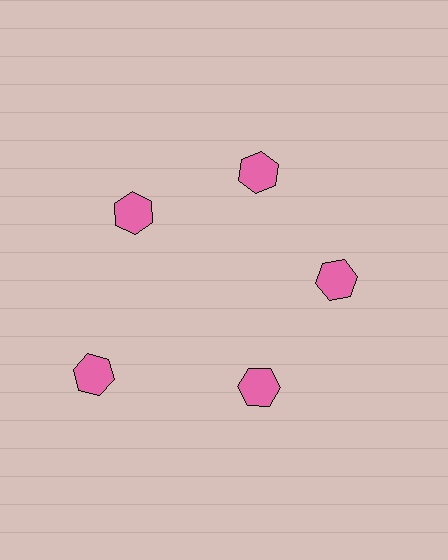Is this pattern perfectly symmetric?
No. The 5 pink hexagons are arranged in a ring, but one element near the 8 o'clock position is pushed outward from the center, breaking the 5-fold rotational symmetry.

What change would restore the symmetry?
The symmetry would be restored by moving it inward, back onto the ring so that all 5 hexagons sit at equal angles and equal distance from the center.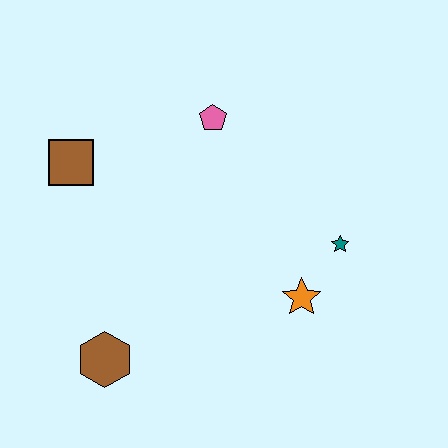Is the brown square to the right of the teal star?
No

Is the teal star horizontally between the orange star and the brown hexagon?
No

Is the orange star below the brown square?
Yes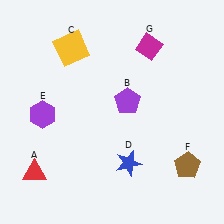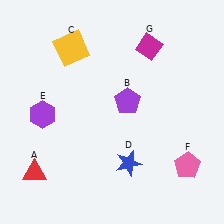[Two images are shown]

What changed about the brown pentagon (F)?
In Image 1, F is brown. In Image 2, it changed to pink.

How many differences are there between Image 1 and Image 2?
There is 1 difference between the two images.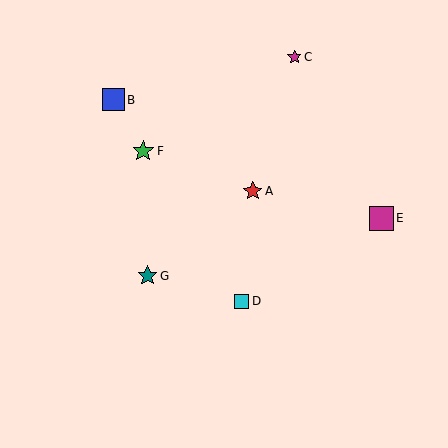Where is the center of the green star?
The center of the green star is at (143, 151).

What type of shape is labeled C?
Shape C is a magenta star.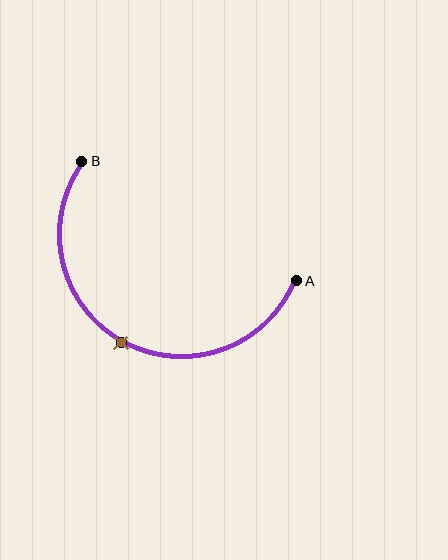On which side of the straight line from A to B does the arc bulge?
The arc bulges below the straight line connecting A and B.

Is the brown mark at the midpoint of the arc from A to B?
Yes. The brown mark lies on the arc at equal arc-length from both A and B — it is the arc midpoint.